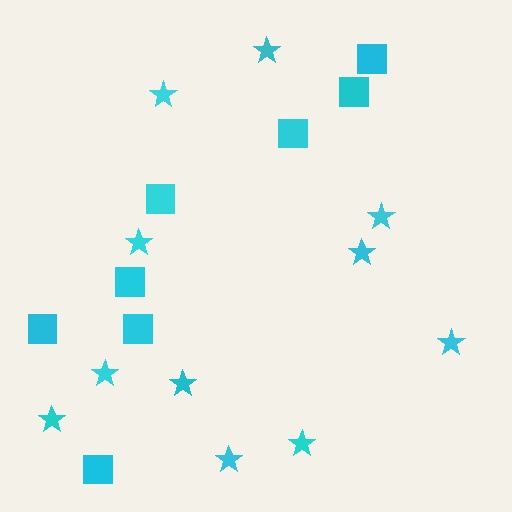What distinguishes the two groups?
There are 2 groups: one group of stars (11) and one group of squares (8).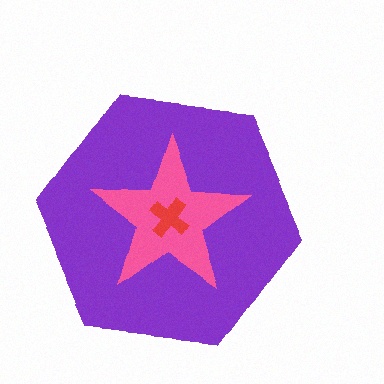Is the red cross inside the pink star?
Yes.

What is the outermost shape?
The purple hexagon.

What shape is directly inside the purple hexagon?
The pink star.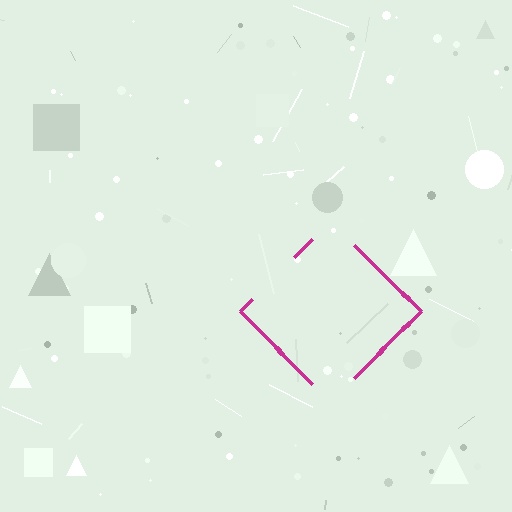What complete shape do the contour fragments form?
The contour fragments form a diamond.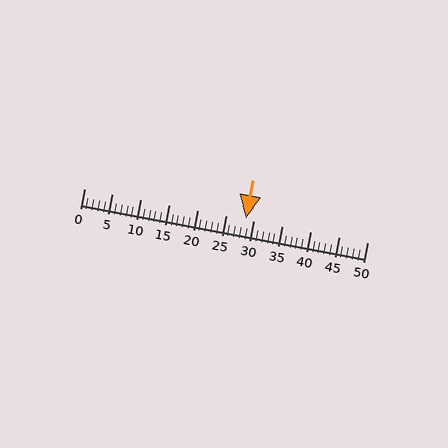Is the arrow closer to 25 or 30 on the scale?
The arrow is closer to 30.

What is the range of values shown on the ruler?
The ruler shows values from 0 to 50.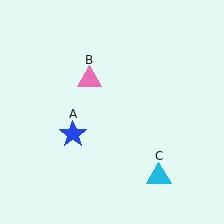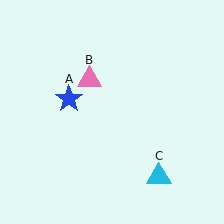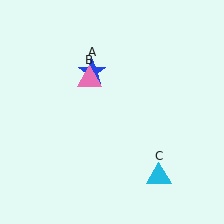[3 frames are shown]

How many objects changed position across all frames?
1 object changed position: blue star (object A).